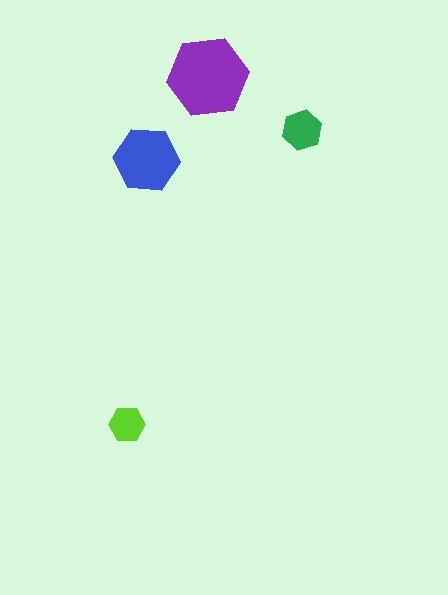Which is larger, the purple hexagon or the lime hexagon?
The purple one.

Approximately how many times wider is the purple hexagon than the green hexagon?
About 2 times wider.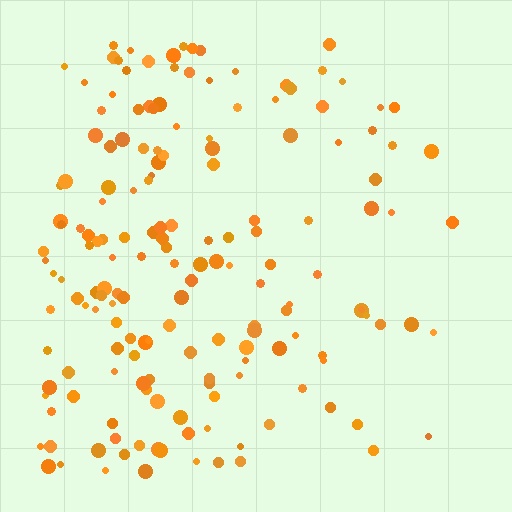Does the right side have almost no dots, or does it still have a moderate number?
Still a moderate number, just noticeably fewer than the left.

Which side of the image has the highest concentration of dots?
The left.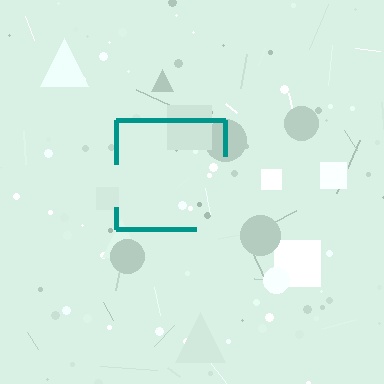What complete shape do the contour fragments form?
The contour fragments form a square.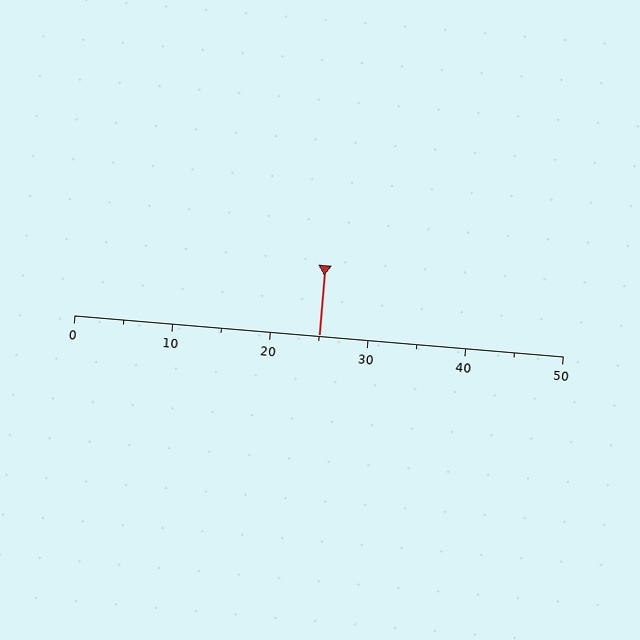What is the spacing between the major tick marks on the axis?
The major ticks are spaced 10 apart.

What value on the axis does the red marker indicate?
The marker indicates approximately 25.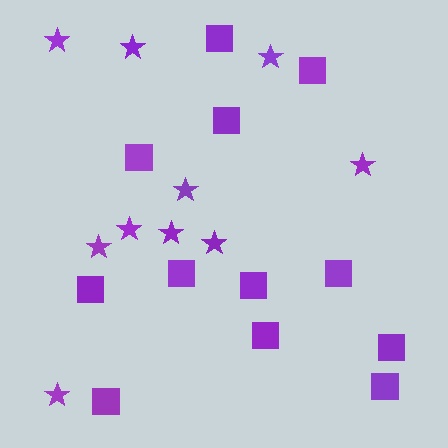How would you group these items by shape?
There are 2 groups: one group of squares (12) and one group of stars (10).